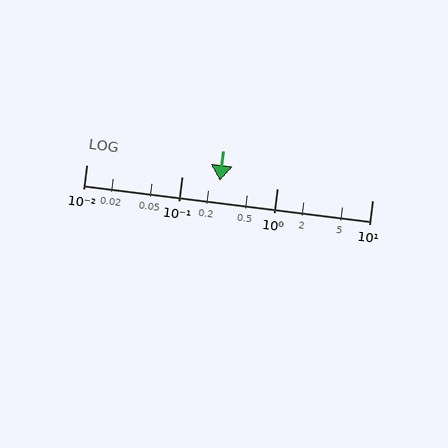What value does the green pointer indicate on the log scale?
The pointer indicates approximately 0.25.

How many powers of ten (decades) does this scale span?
The scale spans 3 decades, from 0.01 to 10.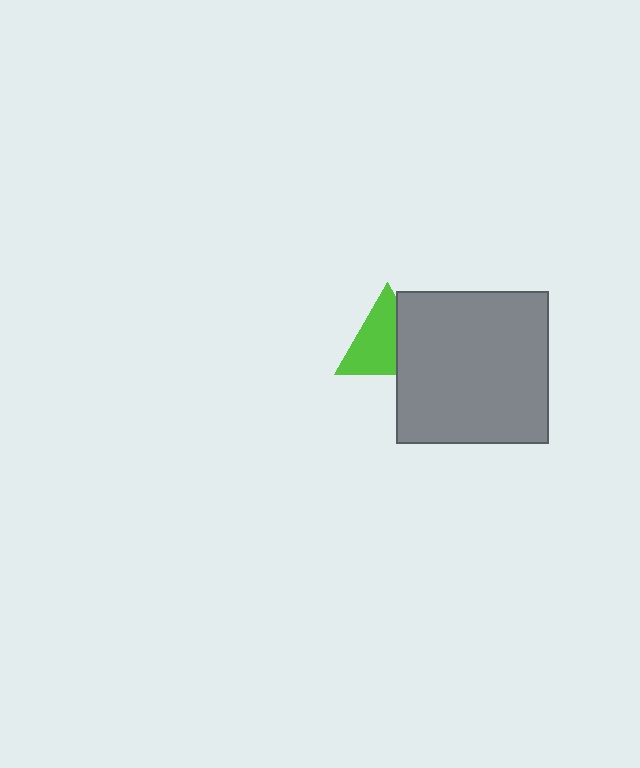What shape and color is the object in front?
The object in front is a gray square.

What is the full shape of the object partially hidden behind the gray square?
The partially hidden object is a lime triangle.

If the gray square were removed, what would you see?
You would see the complete lime triangle.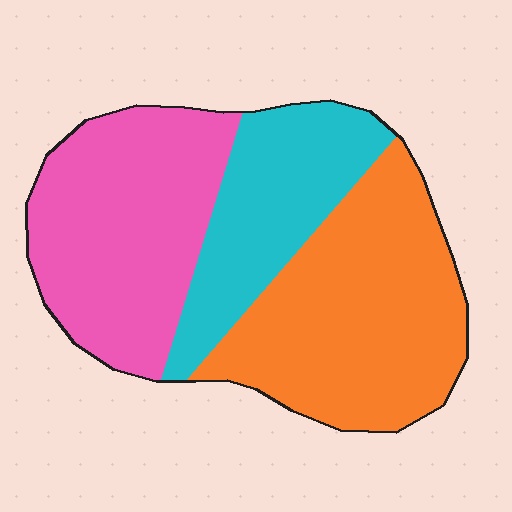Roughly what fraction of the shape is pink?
Pink takes up about three eighths (3/8) of the shape.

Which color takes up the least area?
Cyan, at roughly 25%.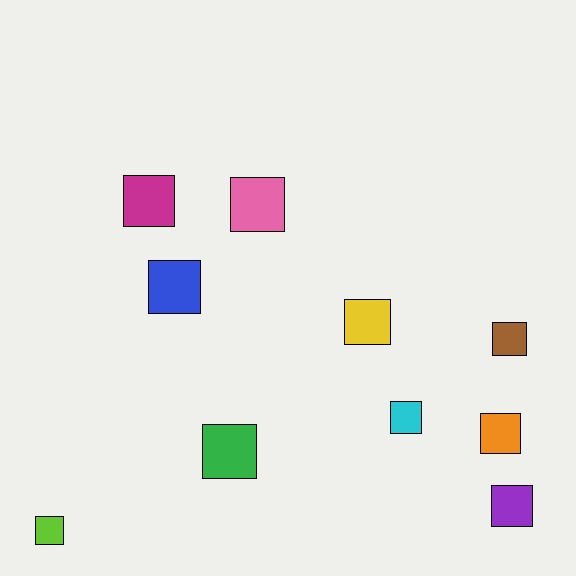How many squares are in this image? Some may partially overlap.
There are 10 squares.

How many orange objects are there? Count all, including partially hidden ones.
There is 1 orange object.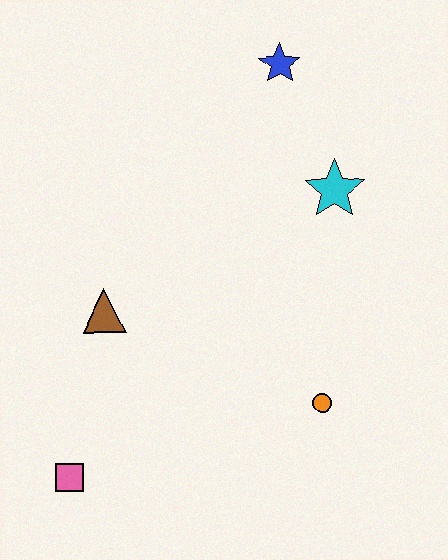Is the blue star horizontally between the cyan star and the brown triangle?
Yes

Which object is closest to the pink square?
The brown triangle is closest to the pink square.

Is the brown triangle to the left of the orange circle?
Yes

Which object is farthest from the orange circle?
The blue star is farthest from the orange circle.